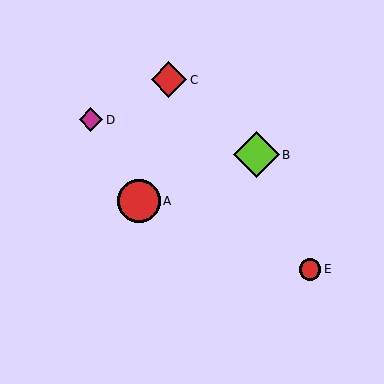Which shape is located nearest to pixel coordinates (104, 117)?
The magenta diamond (labeled D) at (91, 120) is nearest to that location.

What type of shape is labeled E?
Shape E is a red circle.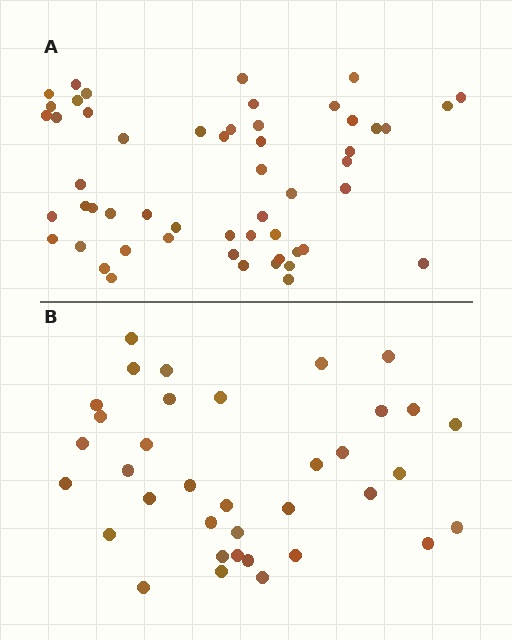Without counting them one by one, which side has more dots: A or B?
Region A (the top region) has more dots.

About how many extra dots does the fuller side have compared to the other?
Region A has approximately 20 more dots than region B.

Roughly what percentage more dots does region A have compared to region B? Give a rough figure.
About 50% more.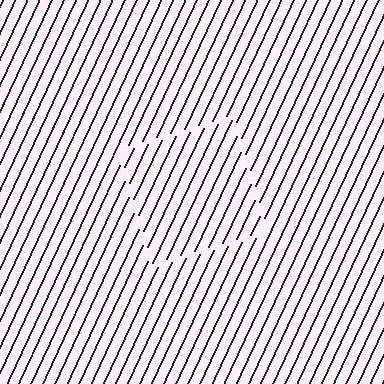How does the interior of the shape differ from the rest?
The interior of the shape contains the same grating, shifted by half a period — the contour is defined by the phase discontinuity where line-ends from the inner and outer gratings abut.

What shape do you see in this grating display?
An illusory square. The interior of the shape contains the same grating, shifted by half a period — the contour is defined by the phase discontinuity where line-ends from the inner and outer gratings abut.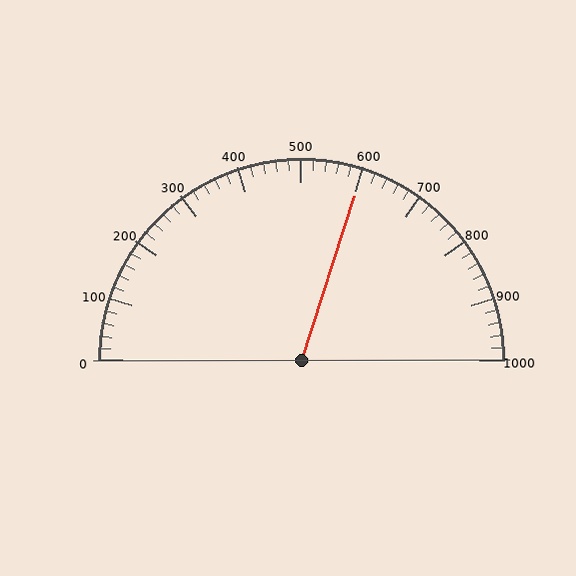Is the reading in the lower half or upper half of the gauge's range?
The reading is in the upper half of the range (0 to 1000).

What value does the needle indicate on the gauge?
The needle indicates approximately 600.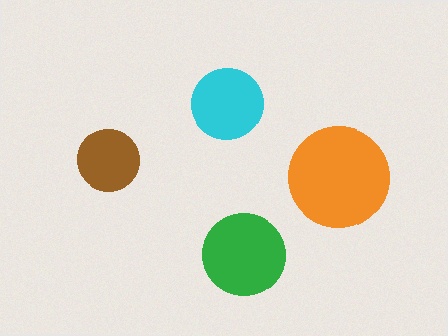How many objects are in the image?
There are 4 objects in the image.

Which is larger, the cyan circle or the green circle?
The green one.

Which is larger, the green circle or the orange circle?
The orange one.